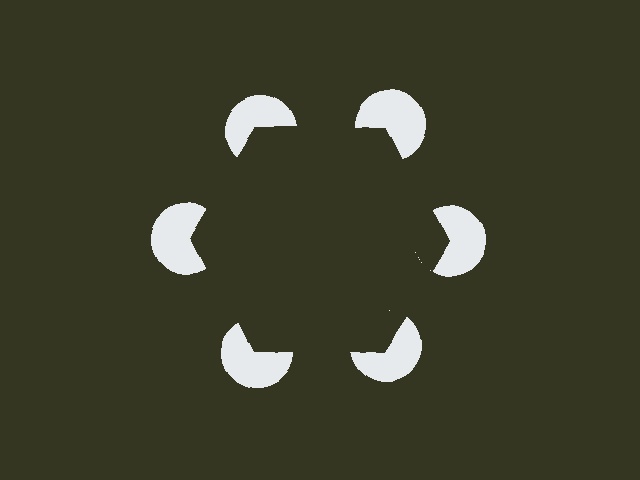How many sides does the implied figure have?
6 sides.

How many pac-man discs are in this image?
There are 6 — one at each vertex of the illusory hexagon.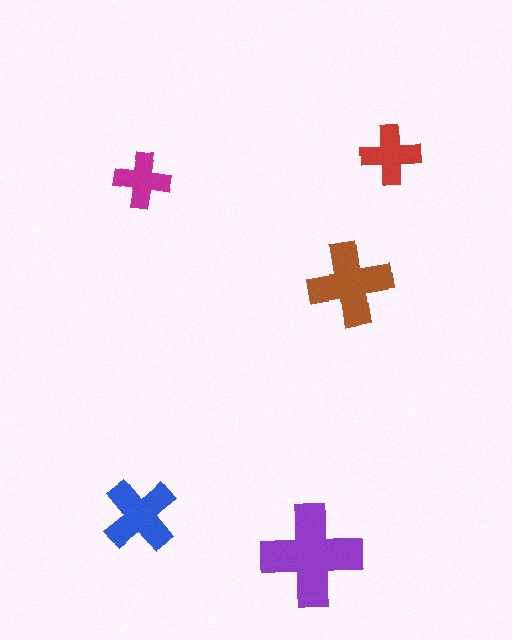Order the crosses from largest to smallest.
the purple one, the brown one, the blue one, the red one, the magenta one.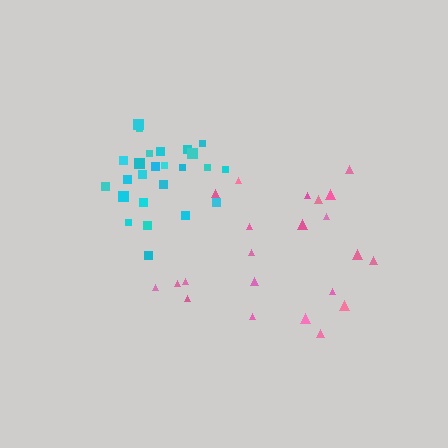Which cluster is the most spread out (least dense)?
Pink.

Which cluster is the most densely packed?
Cyan.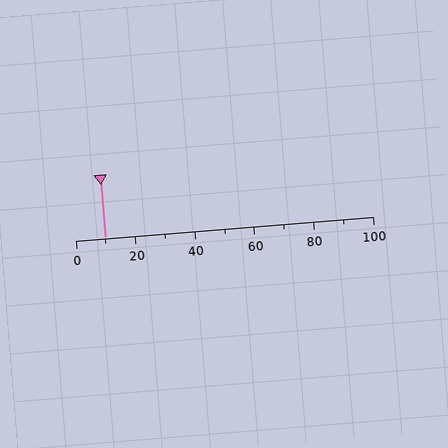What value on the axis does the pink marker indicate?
The marker indicates approximately 10.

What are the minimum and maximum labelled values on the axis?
The axis runs from 0 to 100.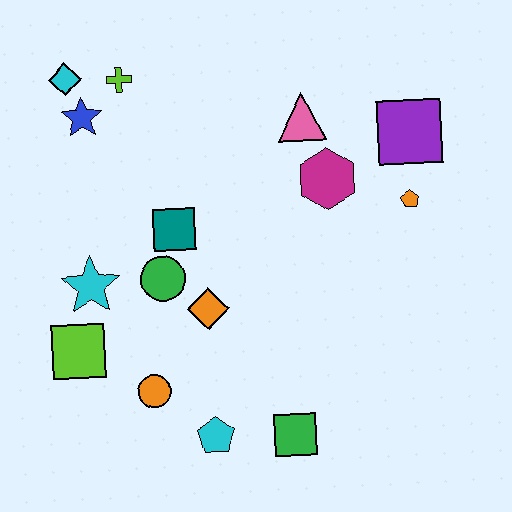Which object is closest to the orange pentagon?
The purple square is closest to the orange pentagon.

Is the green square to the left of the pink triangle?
Yes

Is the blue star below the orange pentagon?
No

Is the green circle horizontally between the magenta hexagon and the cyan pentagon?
No